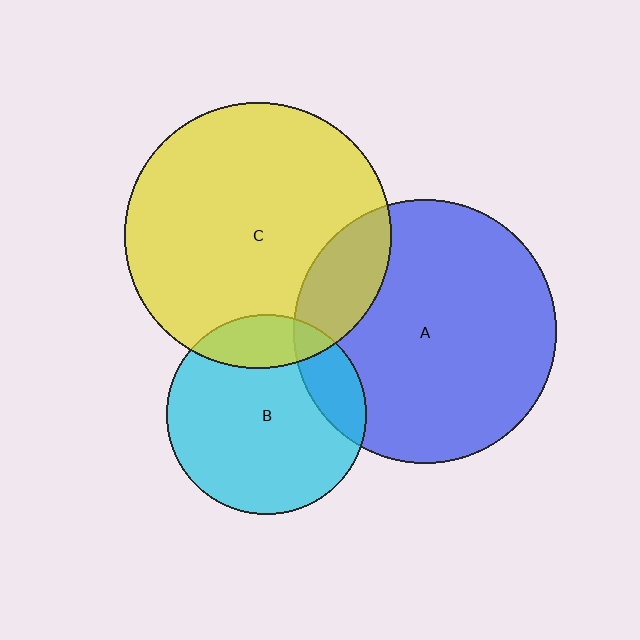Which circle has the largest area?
Circle C (yellow).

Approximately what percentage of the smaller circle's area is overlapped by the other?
Approximately 15%.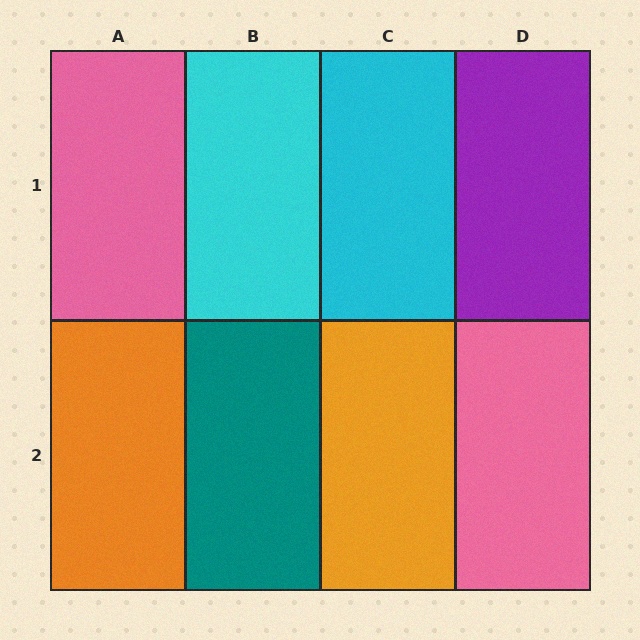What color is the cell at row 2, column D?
Pink.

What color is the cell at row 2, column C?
Orange.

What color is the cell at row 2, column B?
Teal.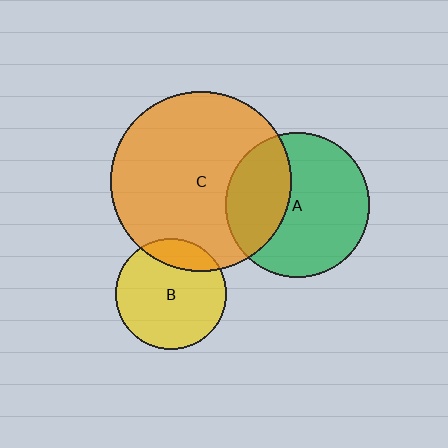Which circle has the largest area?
Circle C (orange).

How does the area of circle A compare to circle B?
Approximately 1.7 times.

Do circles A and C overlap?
Yes.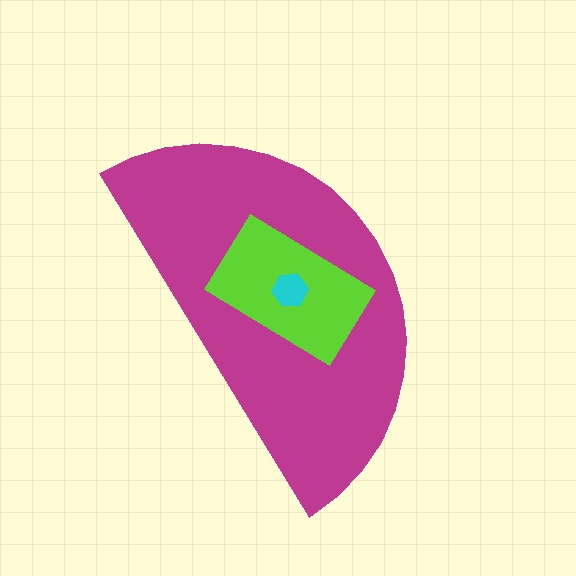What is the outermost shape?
The magenta semicircle.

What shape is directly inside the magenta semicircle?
The lime rectangle.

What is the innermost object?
The cyan hexagon.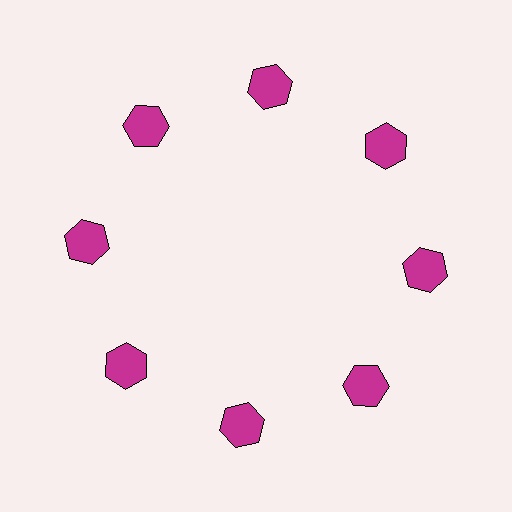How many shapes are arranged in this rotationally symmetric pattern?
There are 8 shapes, arranged in 8 groups of 1.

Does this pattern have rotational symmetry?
Yes, this pattern has 8-fold rotational symmetry. It looks the same after rotating 45 degrees around the center.